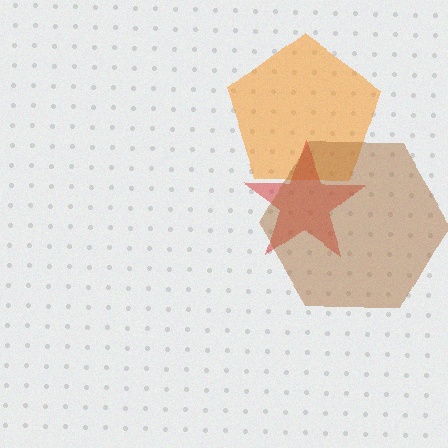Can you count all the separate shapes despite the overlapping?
Yes, there are 3 separate shapes.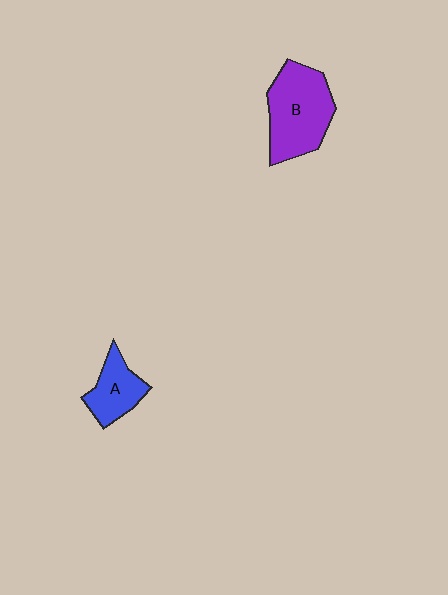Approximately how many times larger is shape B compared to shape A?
Approximately 1.8 times.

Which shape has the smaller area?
Shape A (blue).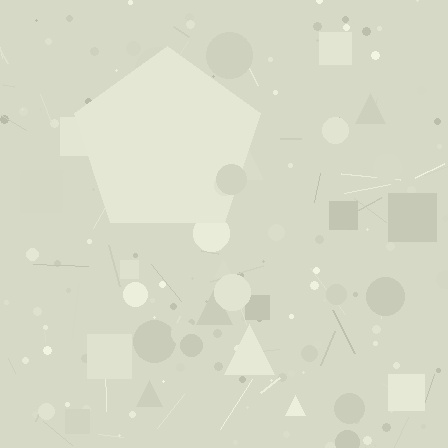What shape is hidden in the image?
A pentagon is hidden in the image.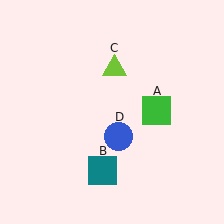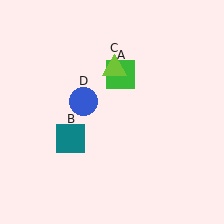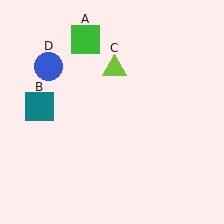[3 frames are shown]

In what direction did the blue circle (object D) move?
The blue circle (object D) moved up and to the left.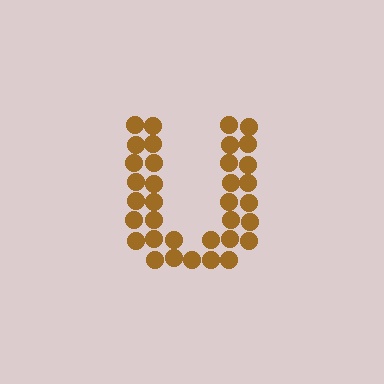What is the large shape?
The large shape is the letter U.